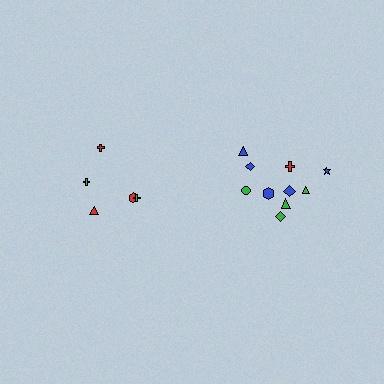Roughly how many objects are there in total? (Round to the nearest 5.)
Roughly 15 objects in total.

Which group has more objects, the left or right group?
The right group.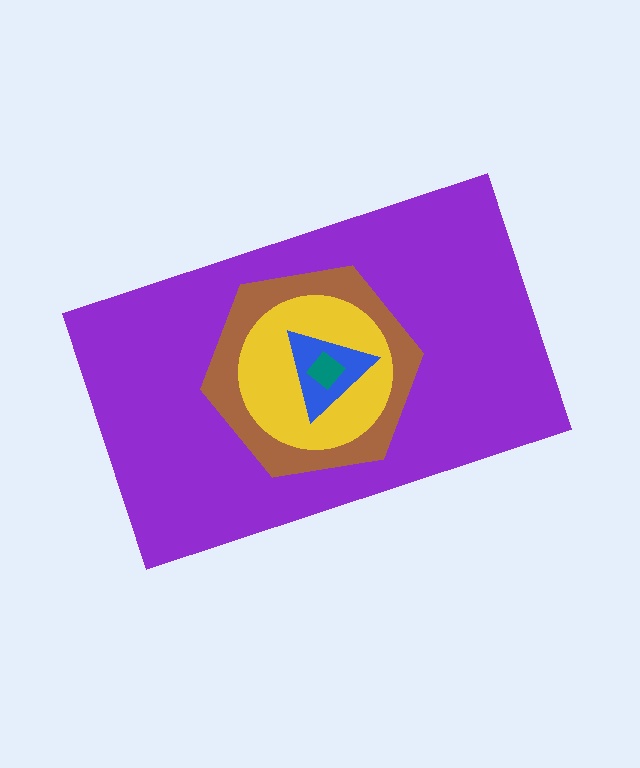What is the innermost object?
The teal diamond.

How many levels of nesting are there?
5.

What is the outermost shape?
The purple rectangle.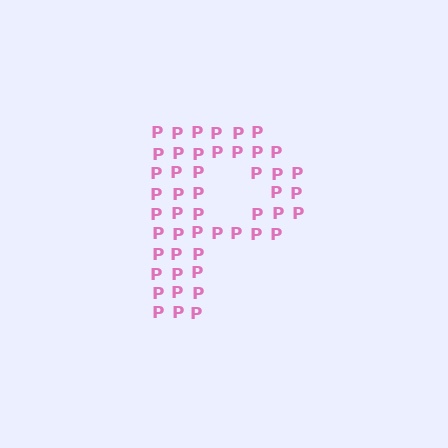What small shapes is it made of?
It is made of small letter P's.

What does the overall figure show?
The overall figure shows the letter P.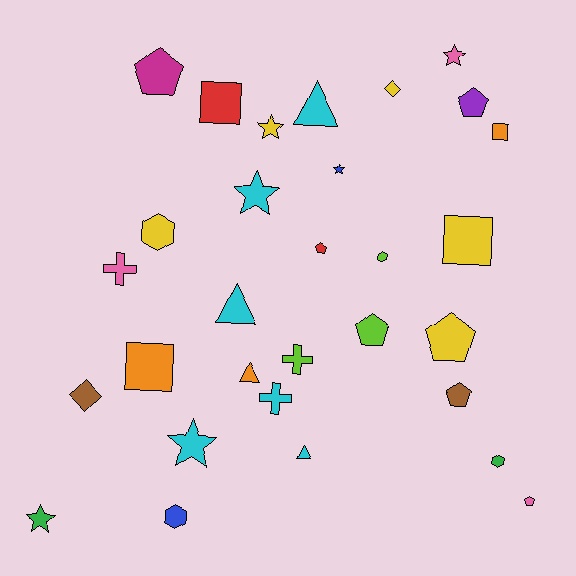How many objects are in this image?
There are 30 objects.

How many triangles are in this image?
There are 4 triangles.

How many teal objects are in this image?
There are no teal objects.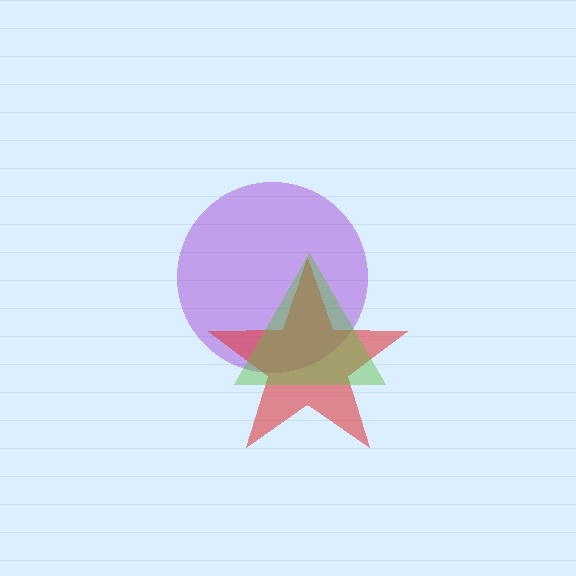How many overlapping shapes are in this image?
There are 3 overlapping shapes in the image.